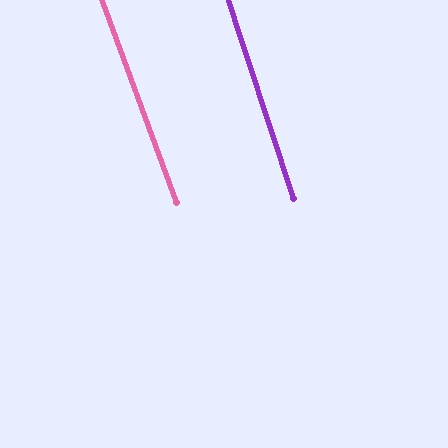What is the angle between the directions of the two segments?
Approximately 2 degrees.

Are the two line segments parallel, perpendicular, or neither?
Parallel — their directions differ by only 2.0°.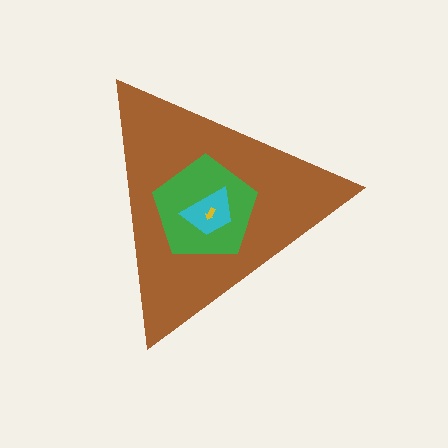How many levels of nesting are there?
4.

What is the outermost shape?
The brown triangle.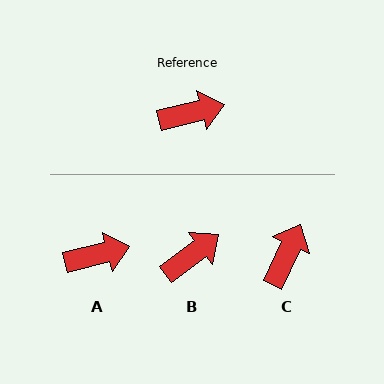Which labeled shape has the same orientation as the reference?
A.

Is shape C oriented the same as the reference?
No, it is off by about 51 degrees.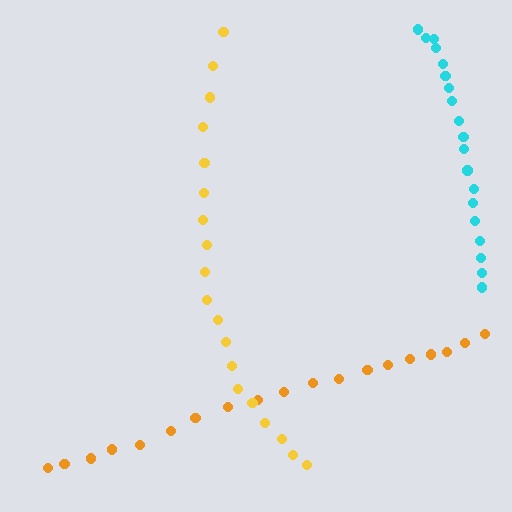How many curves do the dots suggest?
There are 3 distinct paths.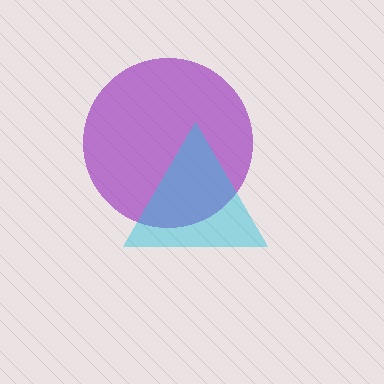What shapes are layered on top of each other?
The layered shapes are: a purple circle, a cyan triangle.